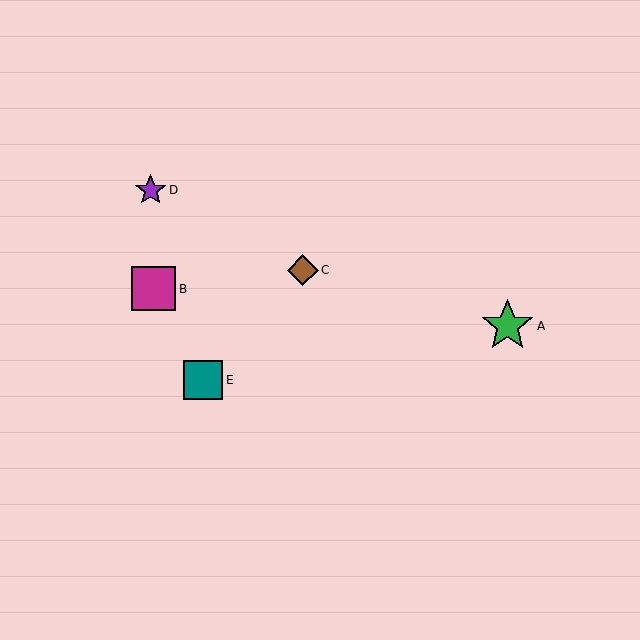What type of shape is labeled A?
Shape A is a green star.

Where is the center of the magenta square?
The center of the magenta square is at (154, 289).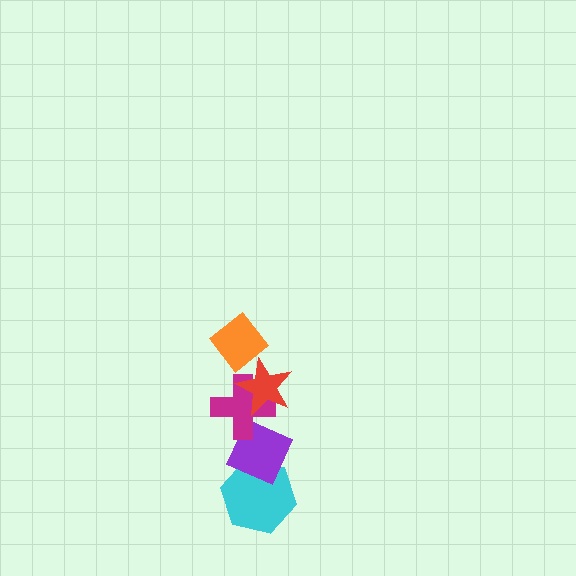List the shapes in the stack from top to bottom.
From top to bottom: the orange diamond, the red star, the magenta cross, the purple diamond, the cyan hexagon.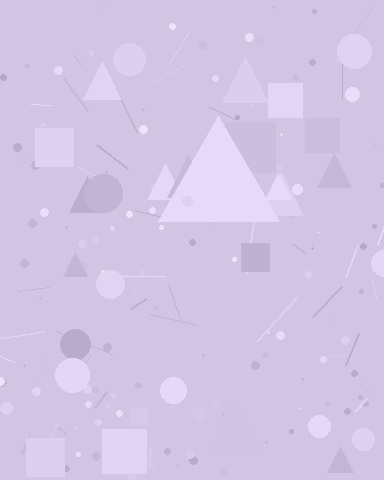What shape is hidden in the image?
A triangle is hidden in the image.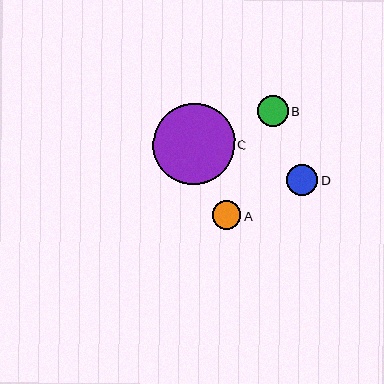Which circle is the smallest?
Circle A is the smallest with a size of approximately 28 pixels.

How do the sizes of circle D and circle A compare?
Circle D and circle A are approximately the same size.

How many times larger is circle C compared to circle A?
Circle C is approximately 2.9 times the size of circle A.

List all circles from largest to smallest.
From largest to smallest: C, D, B, A.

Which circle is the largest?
Circle C is the largest with a size of approximately 81 pixels.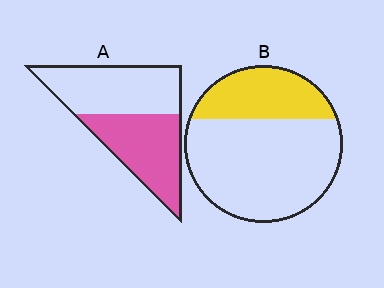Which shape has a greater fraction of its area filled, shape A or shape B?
Shape A.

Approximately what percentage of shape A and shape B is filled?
A is approximately 50% and B is approximately 30%.